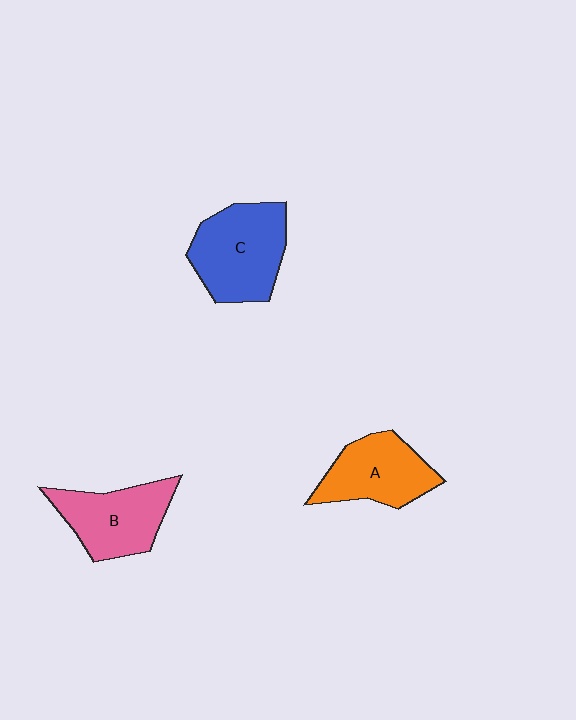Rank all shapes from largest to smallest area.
From largest to smallest: C (blue), B (pink), A (orange).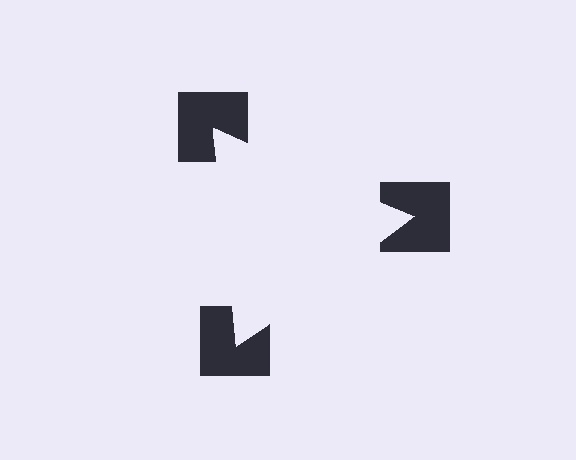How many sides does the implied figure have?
3 sides.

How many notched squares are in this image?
There are 3 — one at each vertex of the illusory triangle.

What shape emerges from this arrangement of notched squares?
An illusory triangle — its edges are inferred from the aligned wedge cuts in the notched squares, not physically drawn.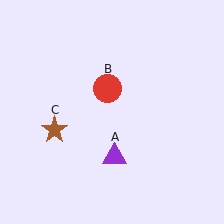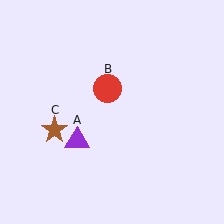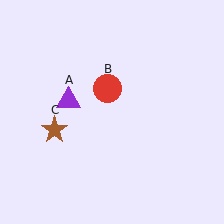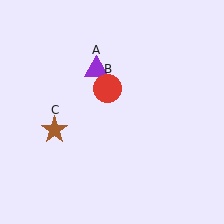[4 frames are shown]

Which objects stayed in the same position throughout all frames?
Red circle (object B) and brown star (object C) remained stationary.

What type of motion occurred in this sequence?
The purple triangle (object A) rotated clockwise around the center of the scene.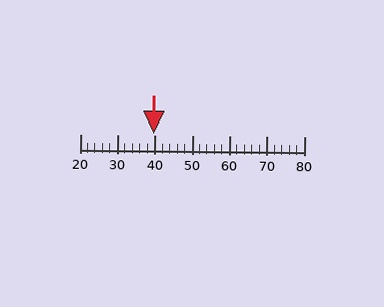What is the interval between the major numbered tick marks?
The major tick marks are spaced 10 units apart.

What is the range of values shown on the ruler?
The ruler shows values from 20 to 80.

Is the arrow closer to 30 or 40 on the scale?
The arrow is closer to 40.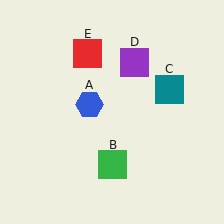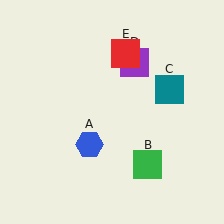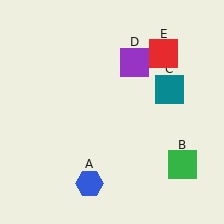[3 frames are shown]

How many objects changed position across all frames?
3 objects changed position: blue hexagon (object A), green square (object B), red square (object E).